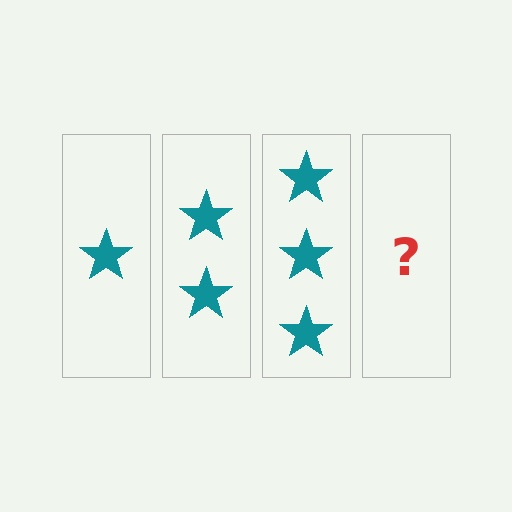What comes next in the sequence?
The next element should be 4 stars.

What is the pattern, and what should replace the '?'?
The pattern is that each step adds one more star. The '?' should be 4 stars.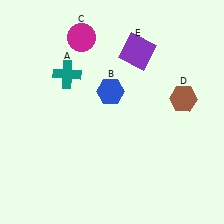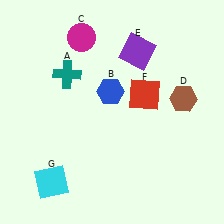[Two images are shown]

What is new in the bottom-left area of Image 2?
A cyan square (G) was added in the bottom-left area of Image 2.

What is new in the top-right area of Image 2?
A red square (F) was added in the top-right area of Image 2.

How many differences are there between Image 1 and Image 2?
There are 2 differences between the two images.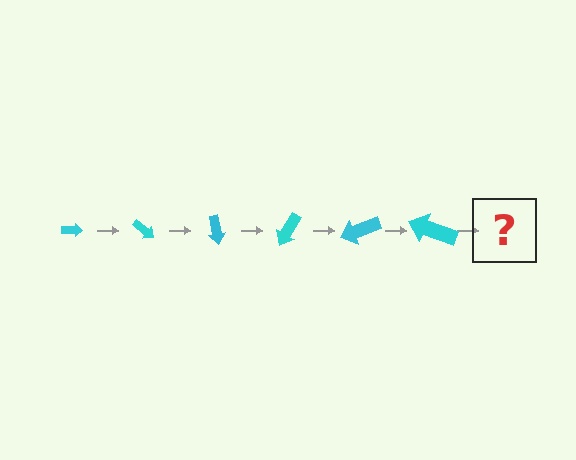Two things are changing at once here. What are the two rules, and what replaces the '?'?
The two rules are that the arrow grows larger each step and it rotates 40 degrees each step. The '?' should be an arrow, larger than the previous one and rotated 240 degrees from the start.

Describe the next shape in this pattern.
It should be an arrow, larger than the previous one and rotated 240 degrees from the start.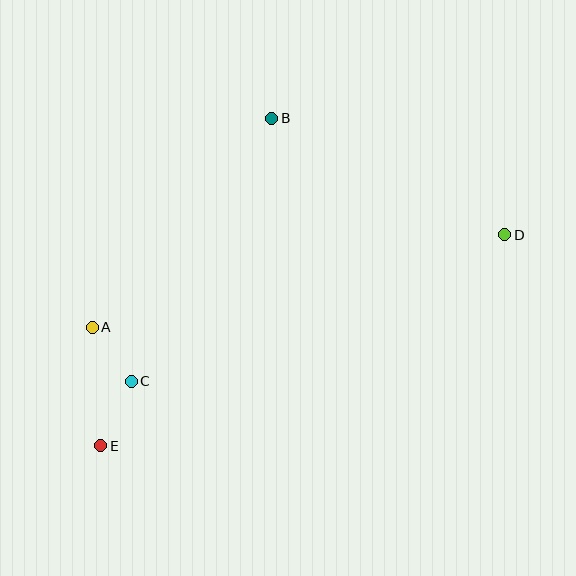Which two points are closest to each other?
Points A and C are closest to each other.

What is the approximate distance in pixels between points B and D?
The distance between B and D is approximately 261 pixels.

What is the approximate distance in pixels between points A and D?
The distance between A and D is approximately 423 pixels.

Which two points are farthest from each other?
Points D and E are farthest from each other.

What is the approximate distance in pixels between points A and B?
The distance between A and B is approximately 276 pixels.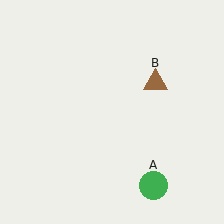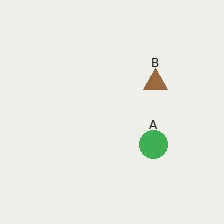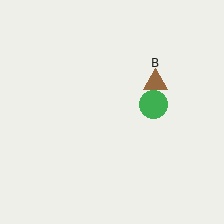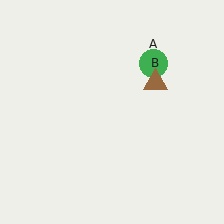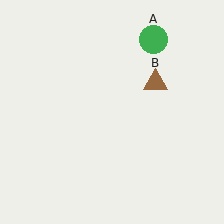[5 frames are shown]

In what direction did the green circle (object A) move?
The green circle (object A) moved up.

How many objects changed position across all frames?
1 object changed position: green circle (object A).